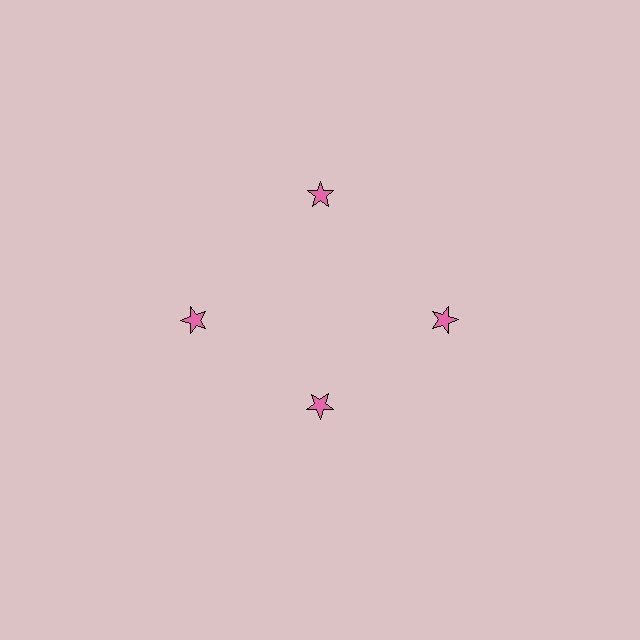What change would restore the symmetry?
The symmetry would be restored by moving it outward, back onto the ring so that all 4 stars sit at equal angles and equal distance from the center.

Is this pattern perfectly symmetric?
No. The 4 pink stars are arranged in a ring, but one element near the 6 o'clock position is pulled inward toward the center, breaking the 4-fold rotational symmetry.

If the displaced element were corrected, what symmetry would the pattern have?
It would have 4-fold rotational symmetry — the pattern would map onto itself every 90 degrees.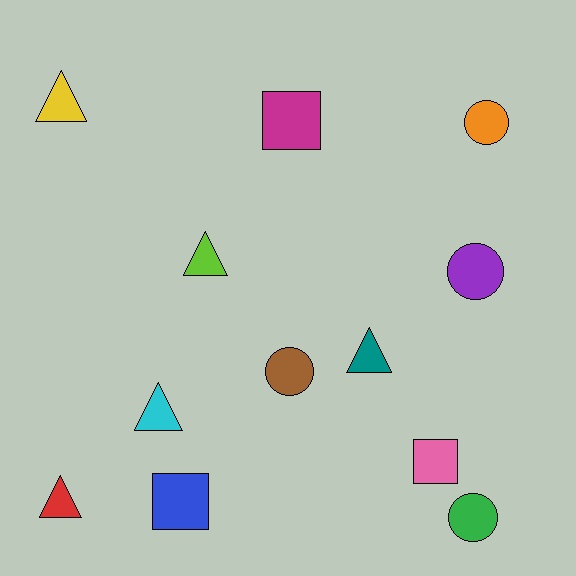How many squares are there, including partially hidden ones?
There are 3 squares.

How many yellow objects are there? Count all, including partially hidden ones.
There is 1 yellow object.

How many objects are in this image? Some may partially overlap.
There are 12 objects.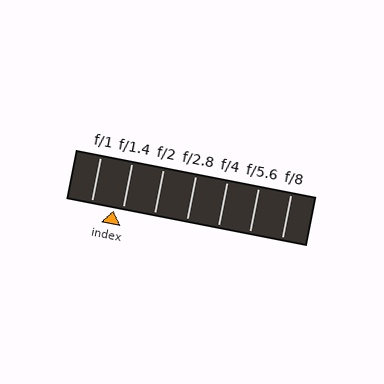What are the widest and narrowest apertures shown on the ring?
The widest aperture shown is f/1 and the narrowest is f/8.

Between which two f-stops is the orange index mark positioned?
The index mark is between f/1 and f/1.4.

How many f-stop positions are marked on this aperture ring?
There are 7 f-stop positions marked.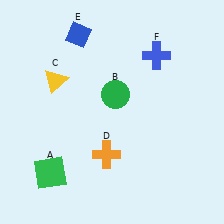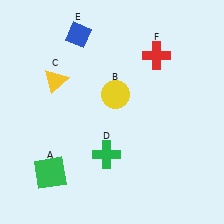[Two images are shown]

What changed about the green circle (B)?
In Image 1, B is green. In Image 2, it changed to yellow.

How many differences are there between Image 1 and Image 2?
There are 3 differences between the two images.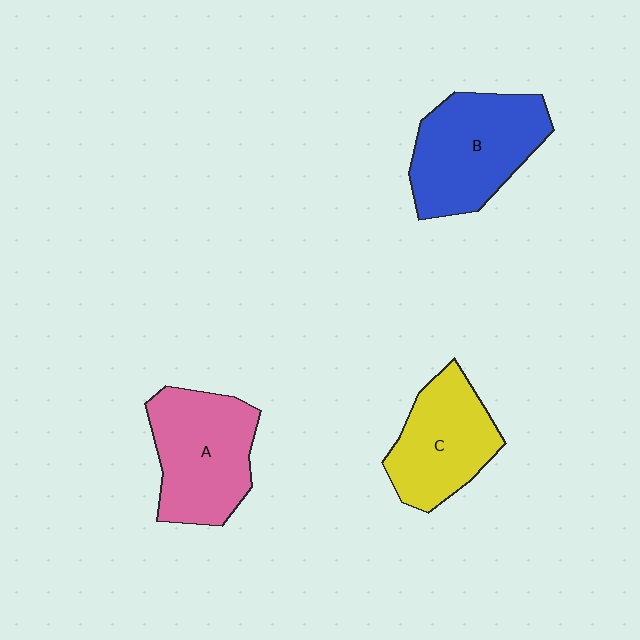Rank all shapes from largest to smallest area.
From largest to smallest: B (blue), A (pink), C (yellow).